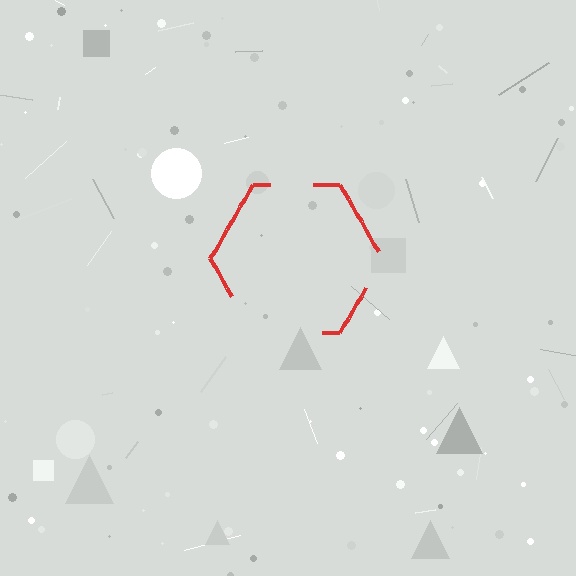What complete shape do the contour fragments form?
The contour fragments form a hexagon.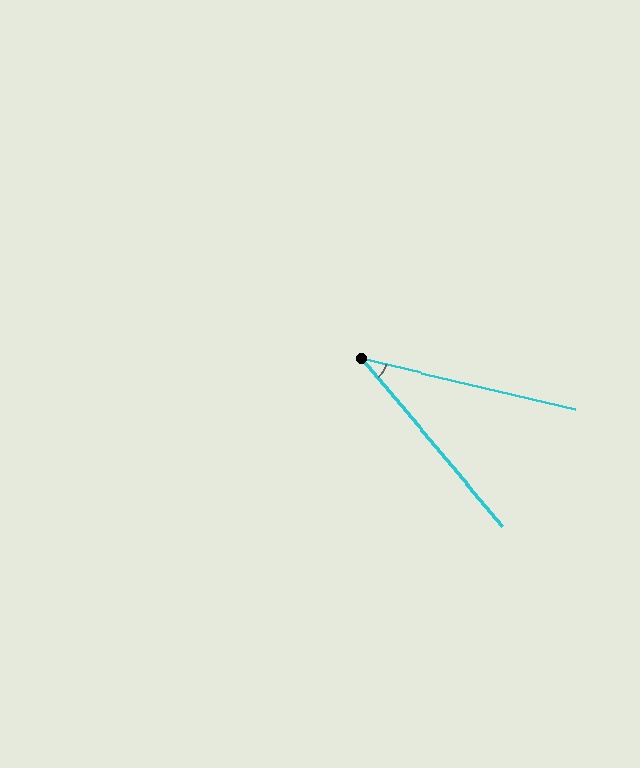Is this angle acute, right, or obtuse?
It is acute.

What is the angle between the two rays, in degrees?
Approximately 37 degrees.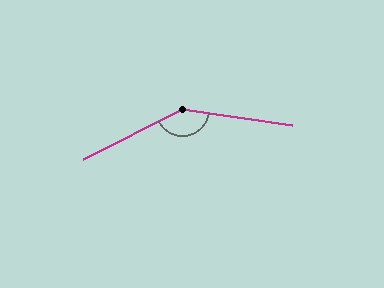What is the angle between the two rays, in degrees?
Approximately 145 degrees.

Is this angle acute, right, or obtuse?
It is obtuse.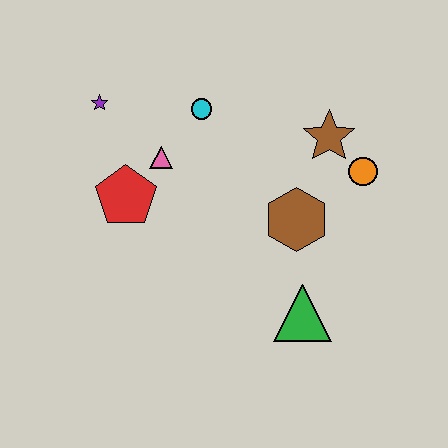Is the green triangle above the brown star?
No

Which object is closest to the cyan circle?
The pink triangle is closest to the cyan circle.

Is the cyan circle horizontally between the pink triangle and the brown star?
Yes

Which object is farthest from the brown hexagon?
The purple star is farthest from the brown hexagon.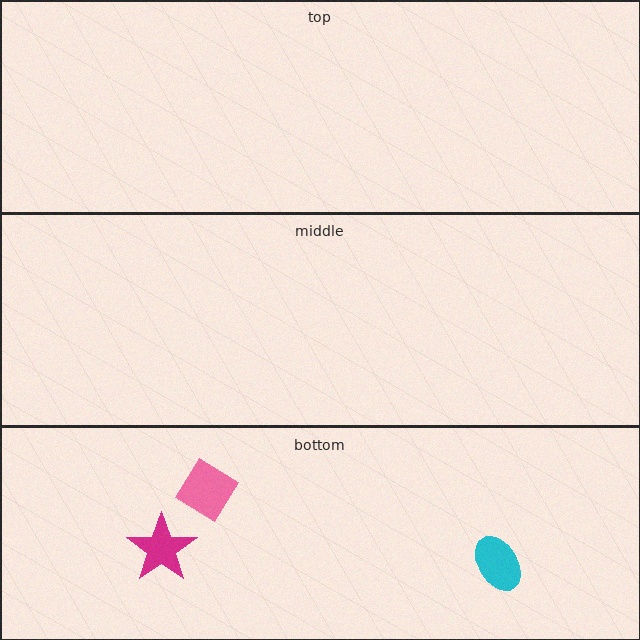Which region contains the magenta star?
The bottom region.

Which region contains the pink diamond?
The bottom region.